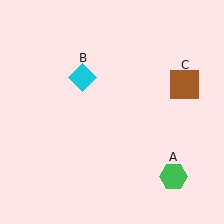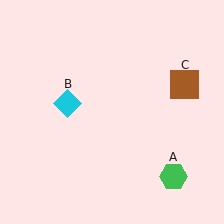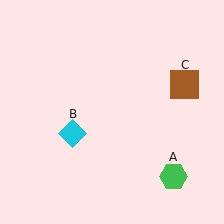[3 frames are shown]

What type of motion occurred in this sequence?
The cyan diamond (object B) rotated counterclockwise around the center of the scene.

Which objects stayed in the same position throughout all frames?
Green hexagon (object A) and brown square (object C) remained stationary.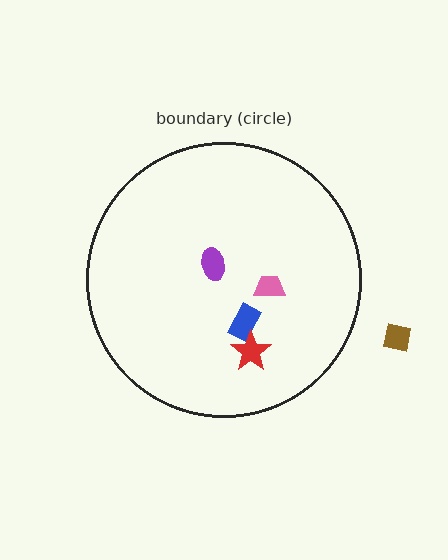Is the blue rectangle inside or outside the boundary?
Inside.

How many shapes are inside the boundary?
4 inside, 1 outside.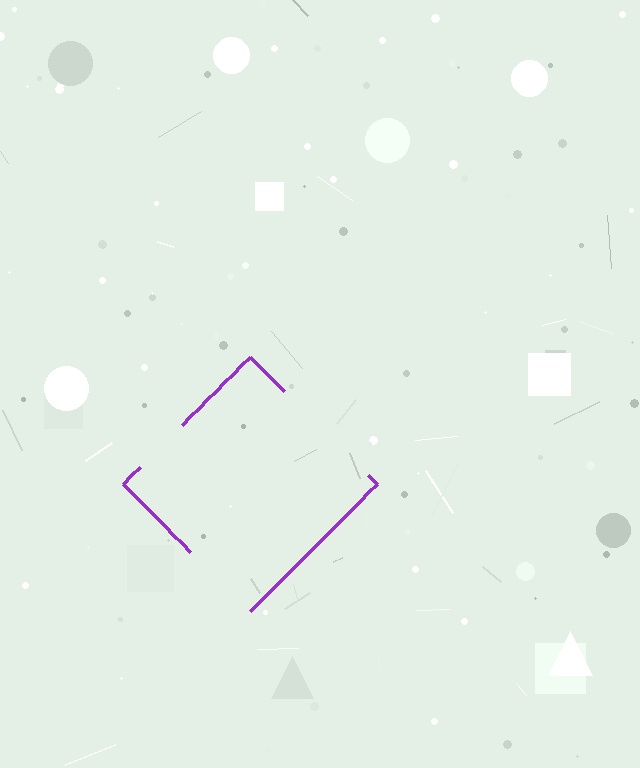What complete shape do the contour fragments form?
The contour fragments form a diamond.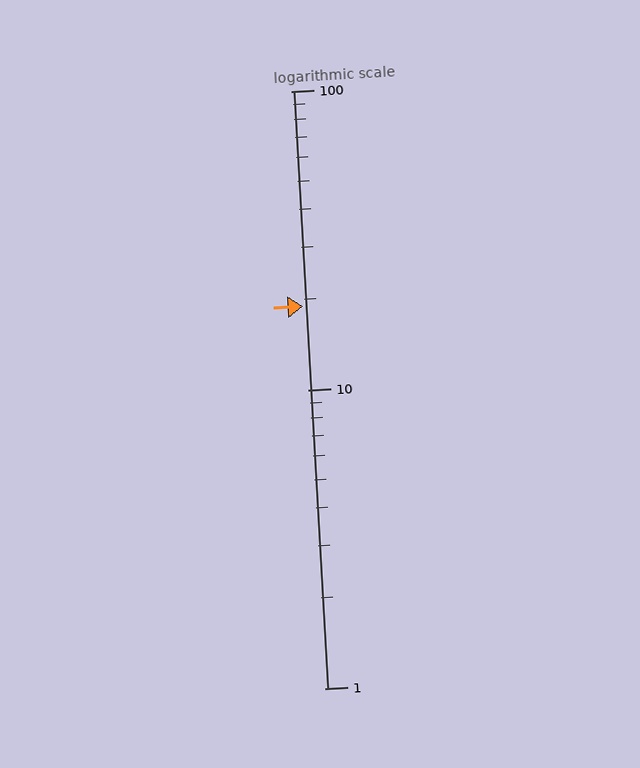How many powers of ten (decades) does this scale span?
The scale spans 2 decades, from 1 to 100.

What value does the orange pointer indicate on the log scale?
The pointer indicates approximately 19.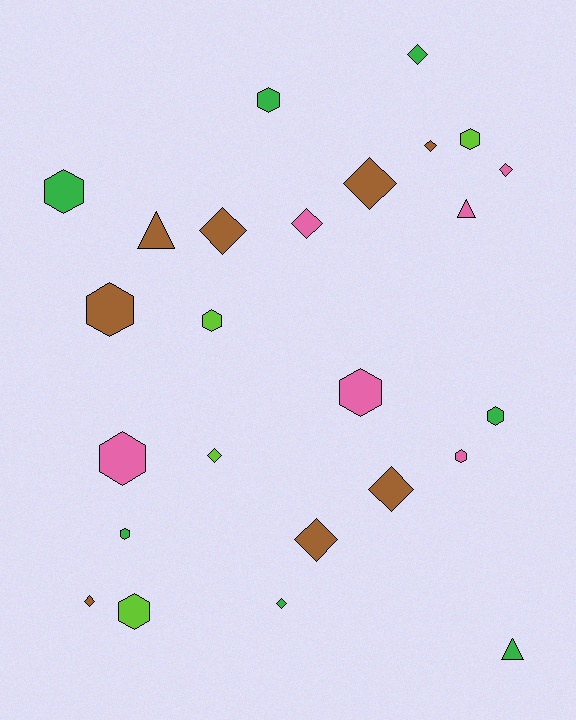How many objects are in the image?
There are 25 objects.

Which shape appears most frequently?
Hexagon, with 11 objects.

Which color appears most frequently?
Brown, with 8 objects.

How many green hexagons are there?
There are 4 green hexagons.